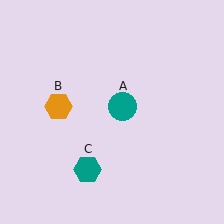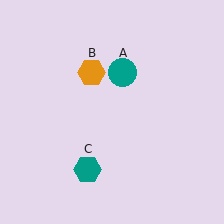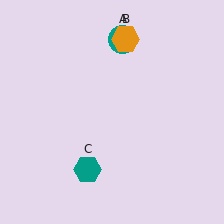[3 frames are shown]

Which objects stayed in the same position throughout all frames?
Teal hexagon (object C) remained stationary.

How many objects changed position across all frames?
2 objects changed position: teal circle (object A), orange hexagon (object B).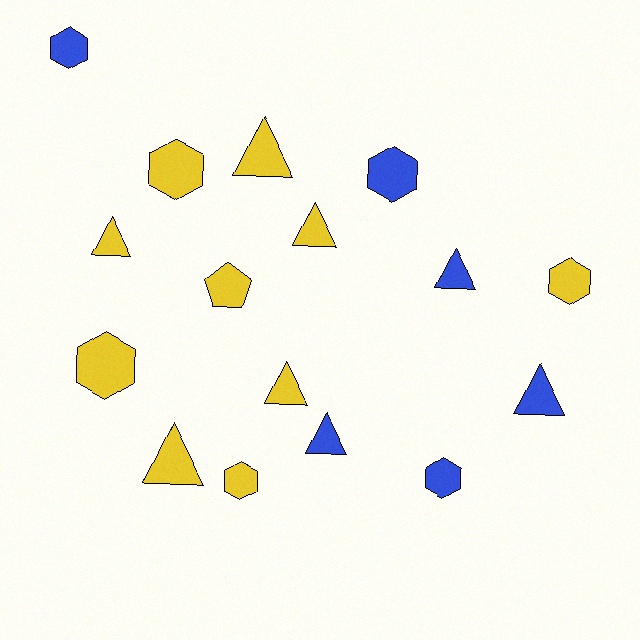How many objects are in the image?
There are 16 objects.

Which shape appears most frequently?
Triangle, with 8 objects.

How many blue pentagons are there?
There are no blue pentagons.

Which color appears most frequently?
Yellow, with 10 objects.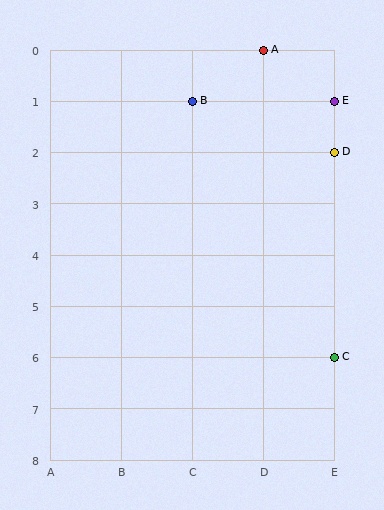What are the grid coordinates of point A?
Point A is at grid coordinates (D, 0).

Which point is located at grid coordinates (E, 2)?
Point D is at (E, 2).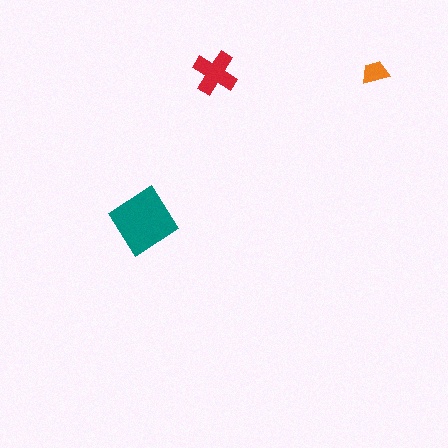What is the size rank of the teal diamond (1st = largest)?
1st.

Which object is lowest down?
The teal diamond is bottommost.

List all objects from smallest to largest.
The orange trapezoid, the red cross, the teal diamond.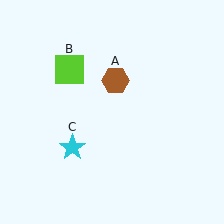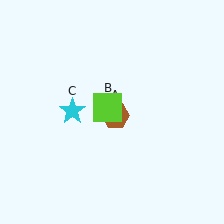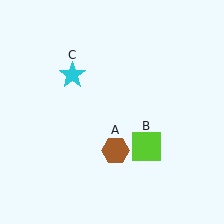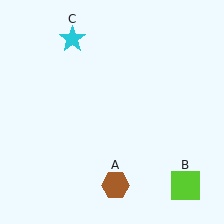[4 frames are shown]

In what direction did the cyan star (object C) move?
The cyan star (object C) moved up.